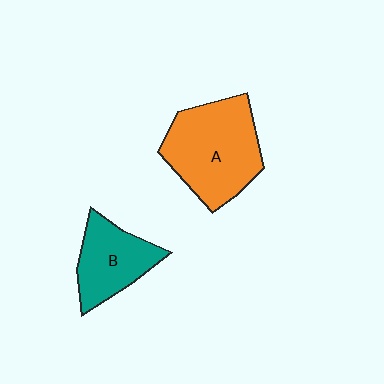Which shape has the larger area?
Shape A (orange).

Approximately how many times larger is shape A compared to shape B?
Approximately 1.6 times.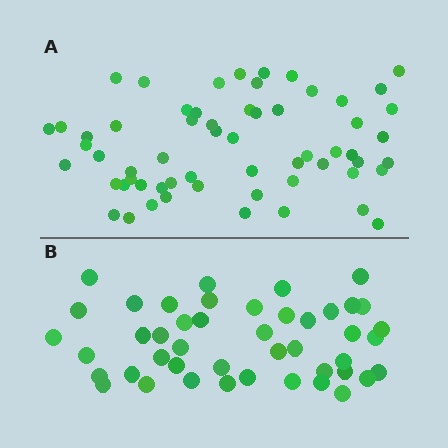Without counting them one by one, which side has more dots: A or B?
Region A (the top region) has more dots.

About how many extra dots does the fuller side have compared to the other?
Region A has approximately 15 more dots than region B.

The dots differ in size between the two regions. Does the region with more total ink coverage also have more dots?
No. Region B has more total ink coverage because its dots are larger, but region A actually contains more individual dots. Total area can be misleading — the number of items is what matters here.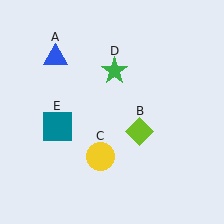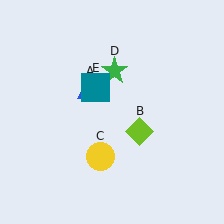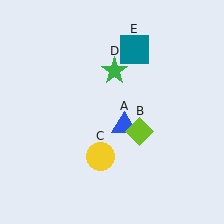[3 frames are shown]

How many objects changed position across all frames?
2 objects changed position: blue triangle (object A), teal square (object E).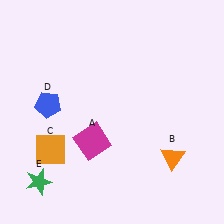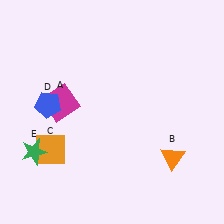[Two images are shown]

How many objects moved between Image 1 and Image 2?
2 objects moved between the two images.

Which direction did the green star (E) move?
The green star (E) moved up.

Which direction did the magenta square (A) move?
The magenta square (A) moved up.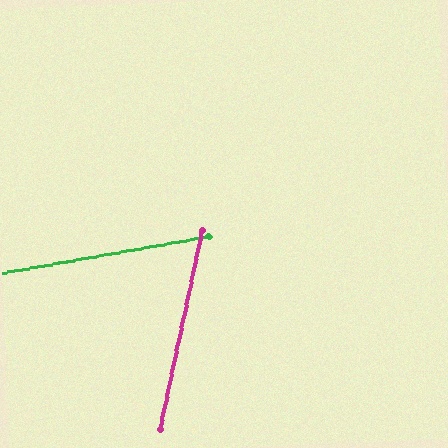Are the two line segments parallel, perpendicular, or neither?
Neither parallel nor perpendicular — they differ by about 68°.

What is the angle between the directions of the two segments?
Approximately 68 degrees.